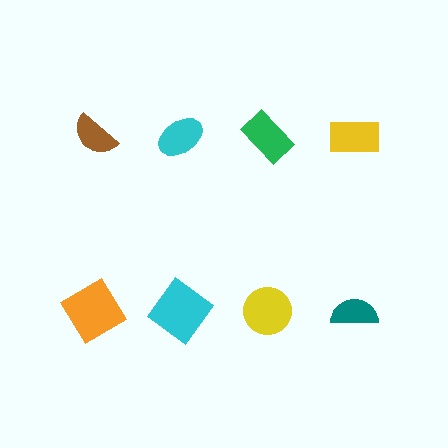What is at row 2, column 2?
A cyan diamond.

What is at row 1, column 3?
A green rectangle.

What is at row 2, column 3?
A yellow circle.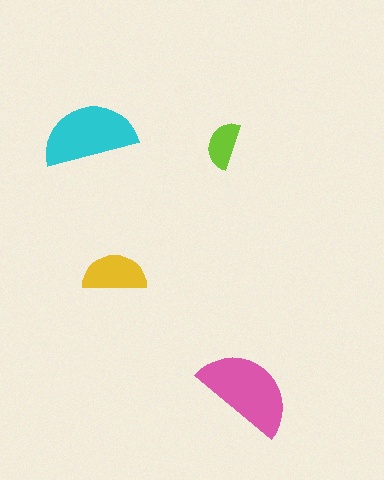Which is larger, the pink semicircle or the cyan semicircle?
The pink one.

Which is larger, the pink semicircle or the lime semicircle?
The pink one.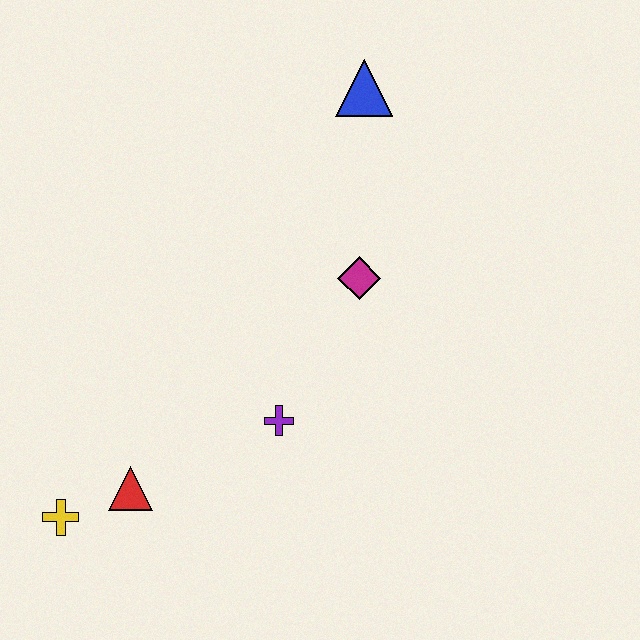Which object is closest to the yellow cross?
The red triangle is closest to the yellow cross.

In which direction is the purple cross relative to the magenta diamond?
The purple cross is below the magenta diamond.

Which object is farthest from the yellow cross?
The blue triangle is farthest from the yellow cross.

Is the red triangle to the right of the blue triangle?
No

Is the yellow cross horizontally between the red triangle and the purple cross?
No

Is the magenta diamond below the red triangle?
No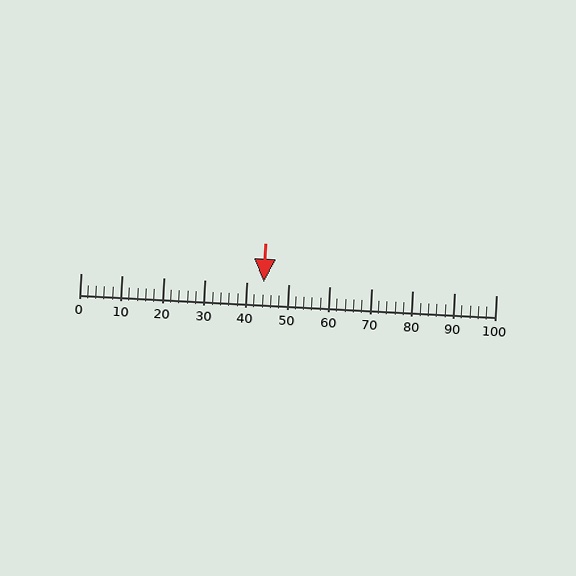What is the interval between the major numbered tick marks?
The major tick marks are spaced 10 units apart.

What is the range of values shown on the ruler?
The ruler shows values from 0 to 100.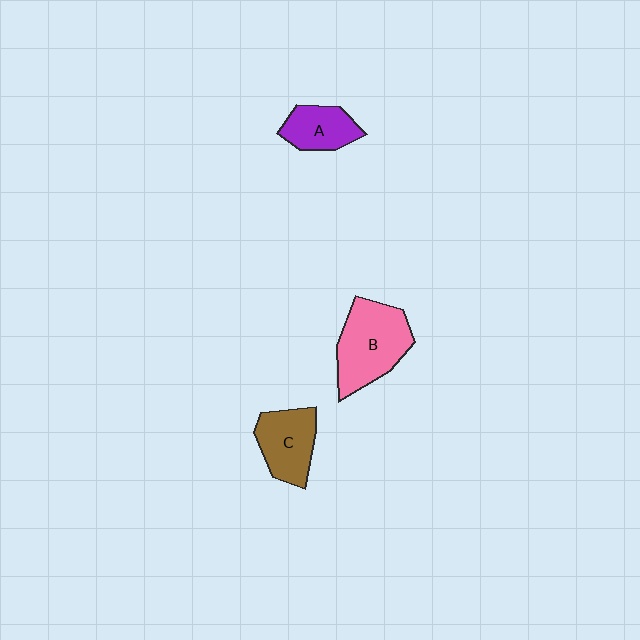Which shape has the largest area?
Shape B (pink).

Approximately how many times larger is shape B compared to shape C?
Approximately 1.4 times.